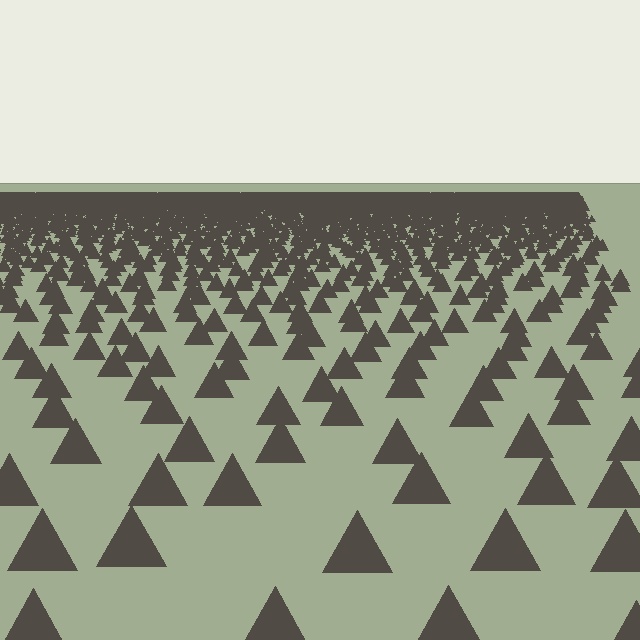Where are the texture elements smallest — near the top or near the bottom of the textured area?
Near the top.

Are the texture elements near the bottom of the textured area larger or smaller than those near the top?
Larger. Near the bottom, elements are closer to the viewer and appear at a bigger on-screen size.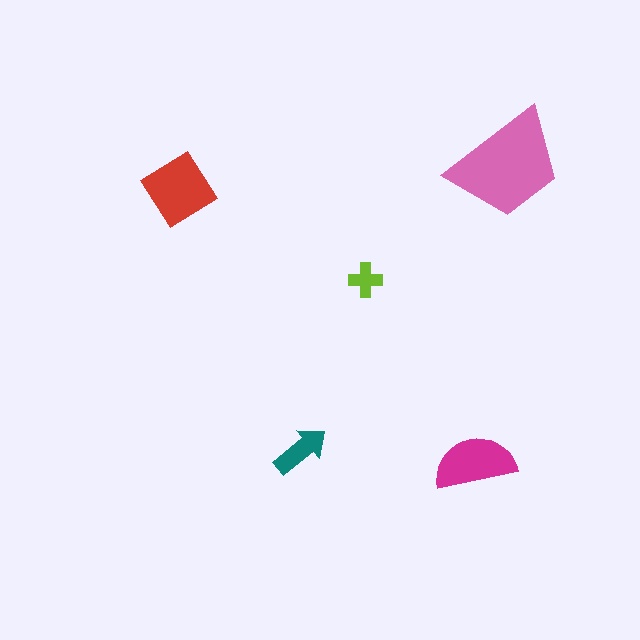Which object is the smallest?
The lime cross.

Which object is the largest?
The pink trapezoid.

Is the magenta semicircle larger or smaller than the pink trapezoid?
Smaller.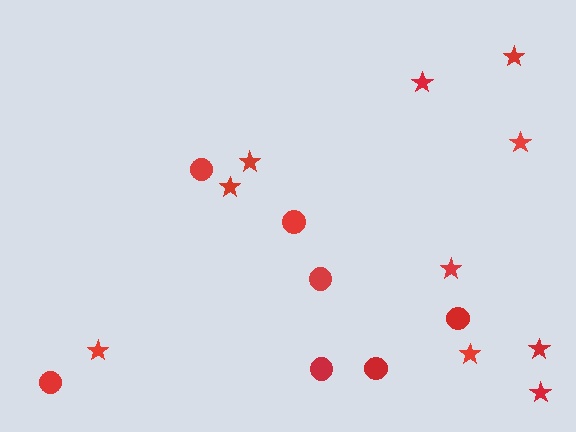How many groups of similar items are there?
There are 2 groups: one group of stars (10) and one group of circles (7).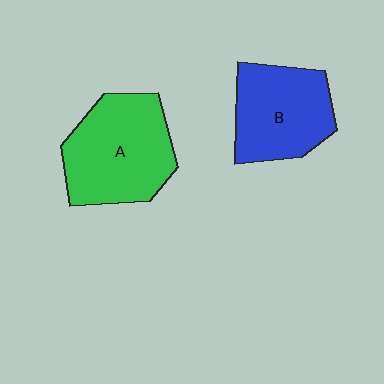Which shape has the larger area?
Shape A (green).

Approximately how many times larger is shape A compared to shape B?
Approximately 1.2 times.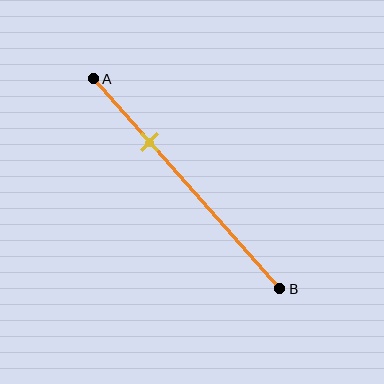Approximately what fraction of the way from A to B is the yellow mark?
The yellow mark is approximately 30% of the way from A to B.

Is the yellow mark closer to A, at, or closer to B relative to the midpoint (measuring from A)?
The yellow mark is closer to point A than the midpoint of segment AB.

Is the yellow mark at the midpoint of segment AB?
No, the mark is at about 30% from A, not at the 50% midpoint.